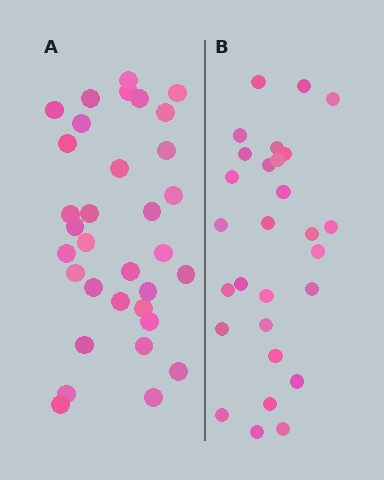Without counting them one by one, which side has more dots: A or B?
Region A (the left region) has more dots.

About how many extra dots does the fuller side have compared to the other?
Region A has about 5 more dots than region B.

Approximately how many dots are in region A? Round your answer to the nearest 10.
About 30 dots. (The exact count is 33, which rounds to 30.)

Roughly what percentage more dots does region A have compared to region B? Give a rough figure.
About 20% more.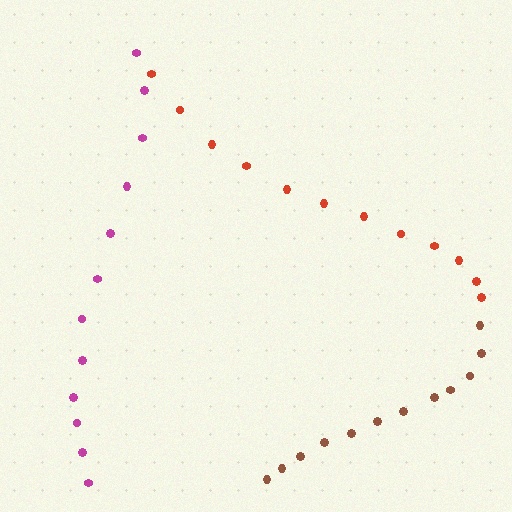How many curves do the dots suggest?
There are 3 distinct paths.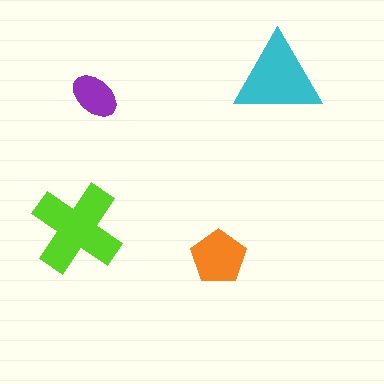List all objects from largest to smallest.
The lime cross, the cyan triangle, the orange pentagon, the purple ellipse.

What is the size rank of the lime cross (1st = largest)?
1st.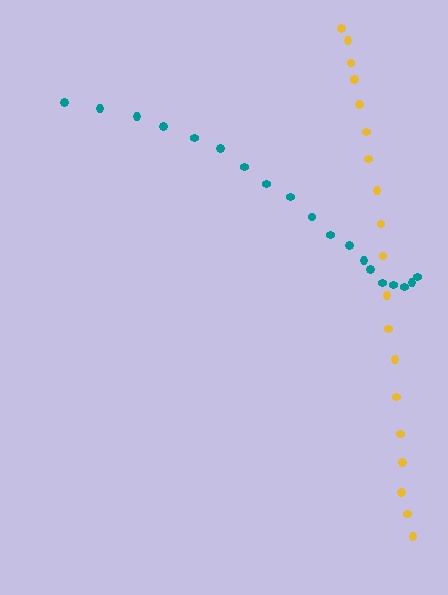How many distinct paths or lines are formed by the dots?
There are 2 distinct paths.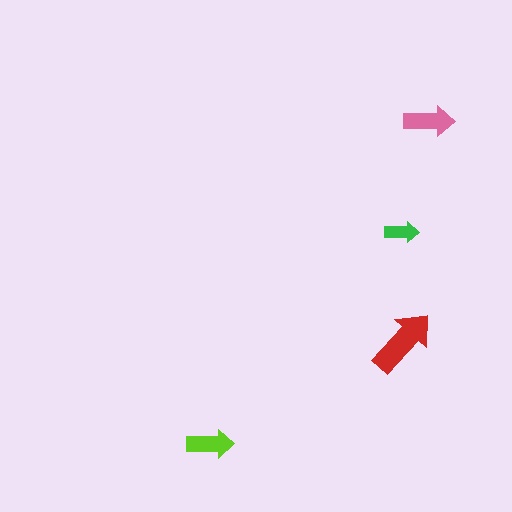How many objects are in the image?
There are 4 objects in the image.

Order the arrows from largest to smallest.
the red one, the pink one, the lime one, the green one.